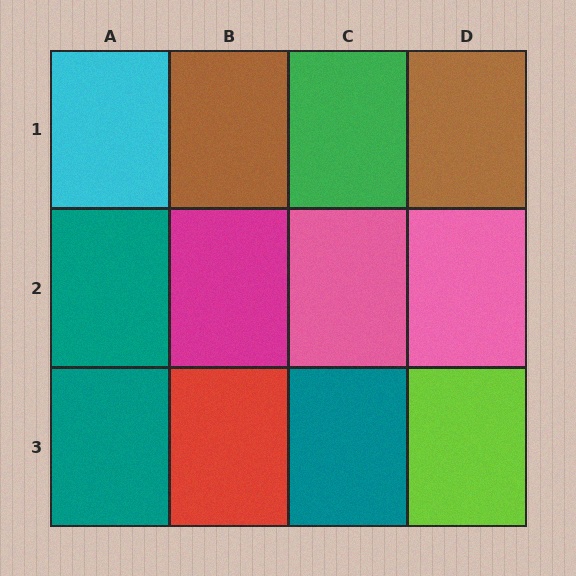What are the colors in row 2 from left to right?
Teal, magenta, pink, pink.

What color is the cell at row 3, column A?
Teal.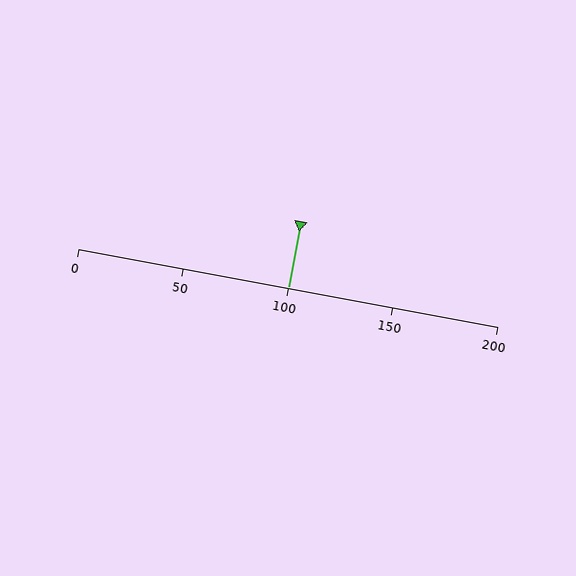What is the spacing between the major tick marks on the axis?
The major ticks are spaced 50 apart.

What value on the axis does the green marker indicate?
The marker indicates approximately 100.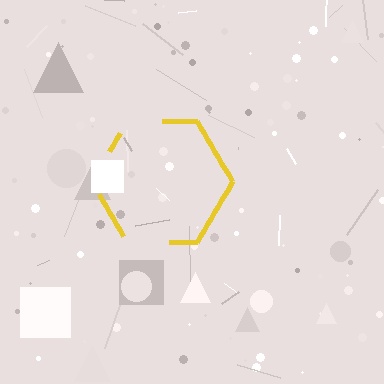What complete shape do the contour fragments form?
The contour fragments form a hexagon.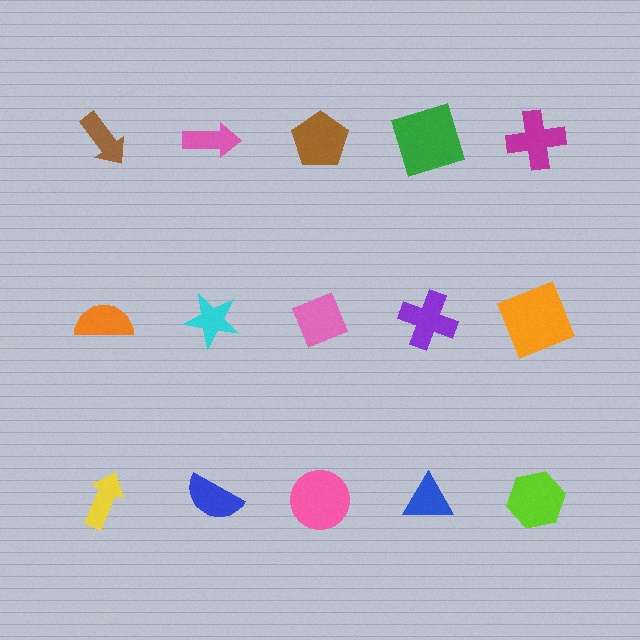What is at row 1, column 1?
A brown arrow.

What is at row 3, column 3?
A pink circle.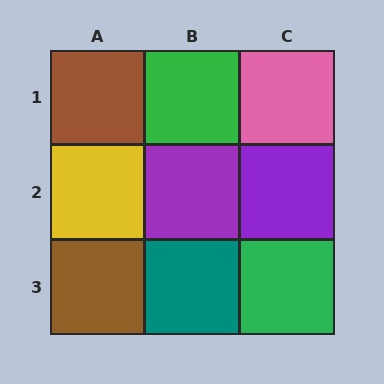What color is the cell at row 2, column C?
Purple.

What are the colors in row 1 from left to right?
Brown, green, pink.